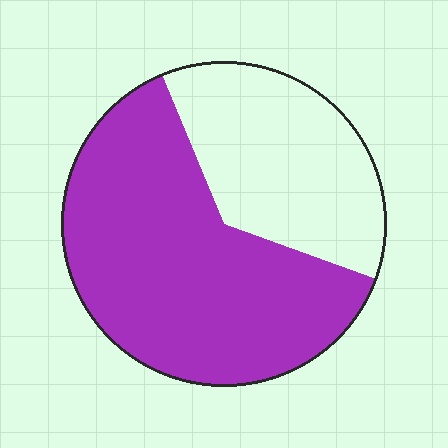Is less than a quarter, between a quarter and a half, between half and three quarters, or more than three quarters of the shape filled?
Between half and three quarters.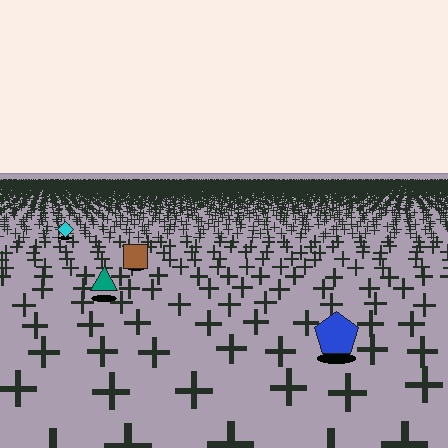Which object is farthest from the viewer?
The cyan diamond is farthest from the viewer. It appears smaller and the ground texture around it is denser.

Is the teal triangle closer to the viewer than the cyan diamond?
Yes. The teal triangle is closer — you can tell from the texture gradient: the ground texture is coarser near it.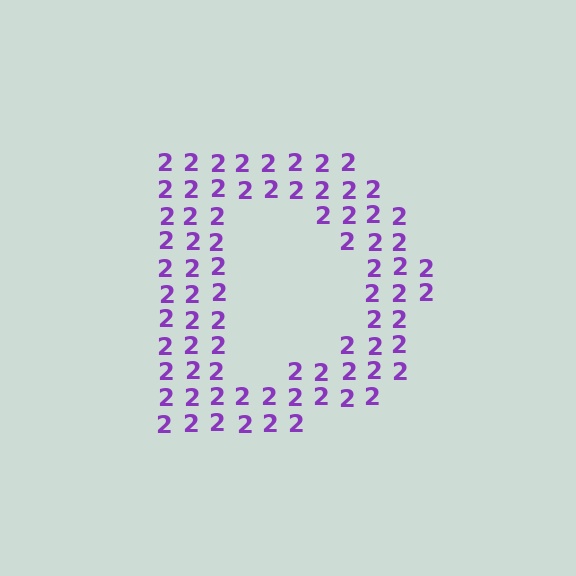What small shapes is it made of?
It is made of small digit 2's.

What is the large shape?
The large shape is the letter D.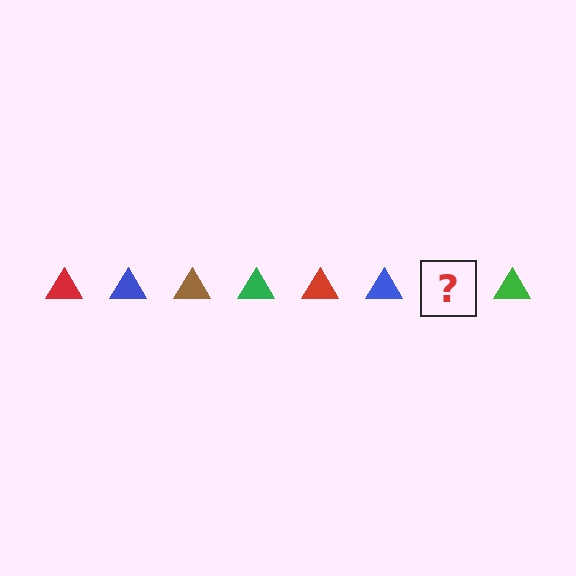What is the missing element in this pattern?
The missing element is a brown triangle.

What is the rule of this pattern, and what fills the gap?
The rule is that the pattern cycles through red, blue, brown, green triangles. The gap should be filled with a brown triangle.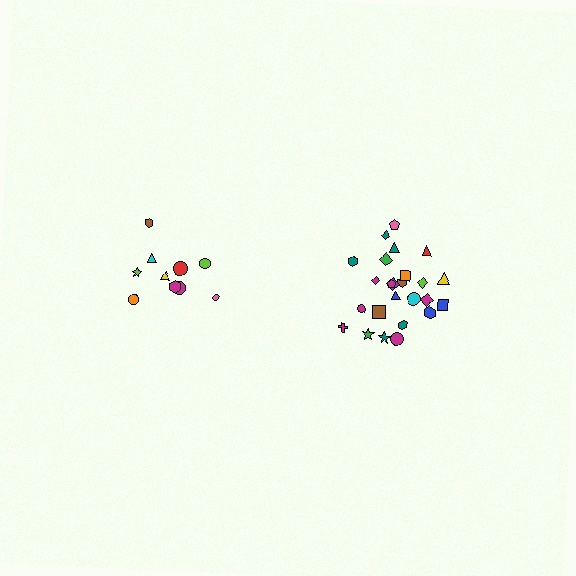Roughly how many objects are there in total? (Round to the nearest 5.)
Roughly 35 objects in total.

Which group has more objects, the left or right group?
The right group.